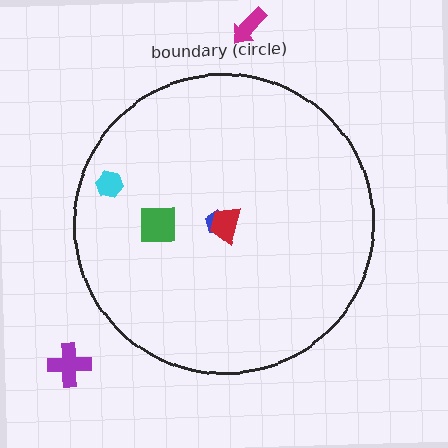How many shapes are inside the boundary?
4 inside, 2 outside.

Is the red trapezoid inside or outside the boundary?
Inside.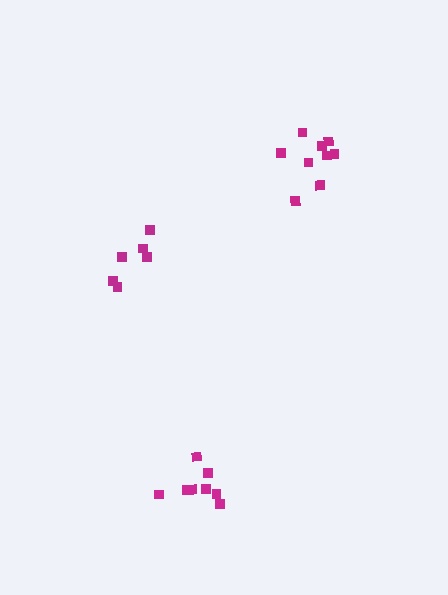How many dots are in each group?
Group 1: 8 dots, Group 2: 9 dots, Group 3: 6 dots (23 total).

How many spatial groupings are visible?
There are 3 spatial groupings.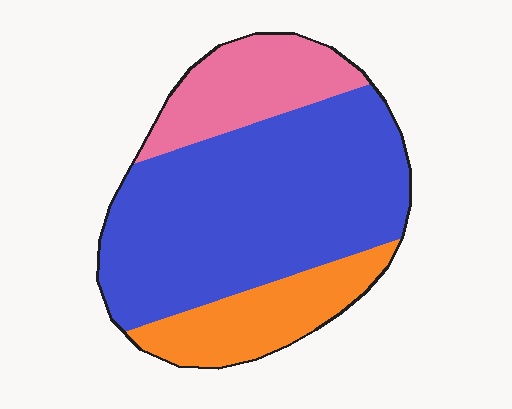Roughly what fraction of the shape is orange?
Orange covers 19% of the shape.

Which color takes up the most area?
Blue, at roughly 60%.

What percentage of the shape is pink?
Pink covers around 20% of the shape.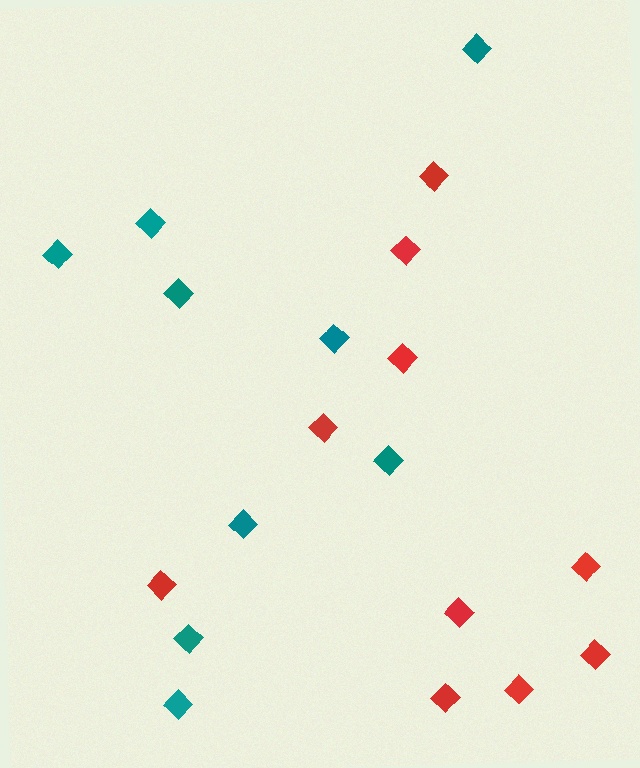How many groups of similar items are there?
There are 2 groups: one group of red diamonds (10) and one group of teal diamonds (9).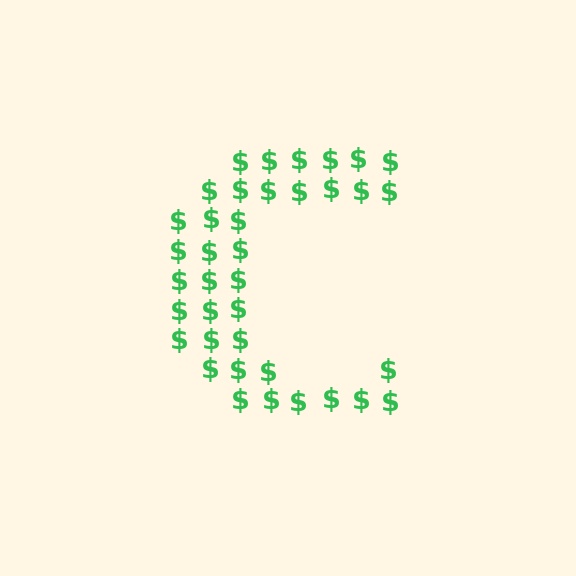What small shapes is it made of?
It is made of small dollar signs.